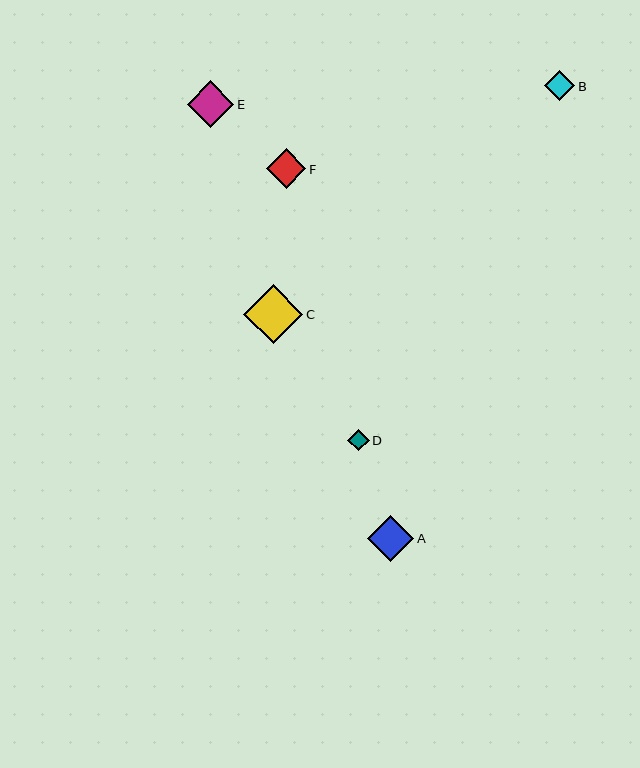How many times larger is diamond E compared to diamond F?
Diamond E is approximately 1.2 times the size of diamond F.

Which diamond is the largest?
Diamond C is the largest with a size of approximately 59 pixels.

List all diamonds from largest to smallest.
From largest to smallest: C, E, A, F, B, D.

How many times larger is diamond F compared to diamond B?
Diamond F is approximately 1.3 times the size of diamond B.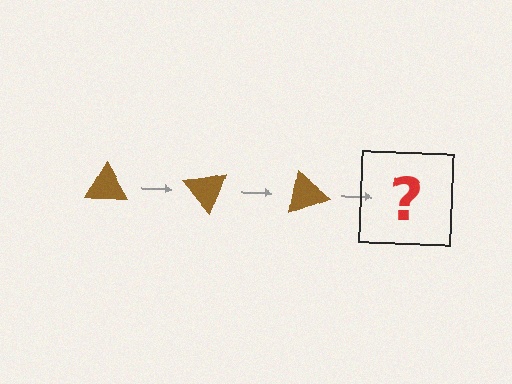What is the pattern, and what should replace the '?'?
The pattern is that the triangle rotates 50 degrees each step. The '?' should be a brown triangle rotated 150 degrees.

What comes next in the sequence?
The next element should be a brown triangle rotated 150 degrees.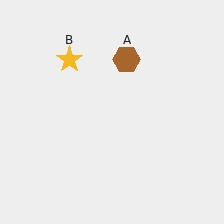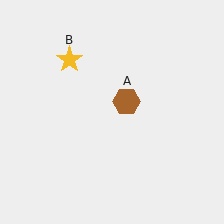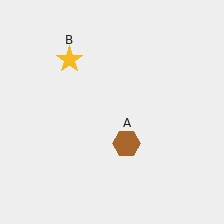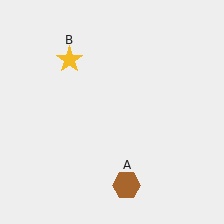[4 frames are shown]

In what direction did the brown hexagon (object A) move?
The brown hexagon (object A) moved down.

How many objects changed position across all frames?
1 object changed position: brown hexagon (object A).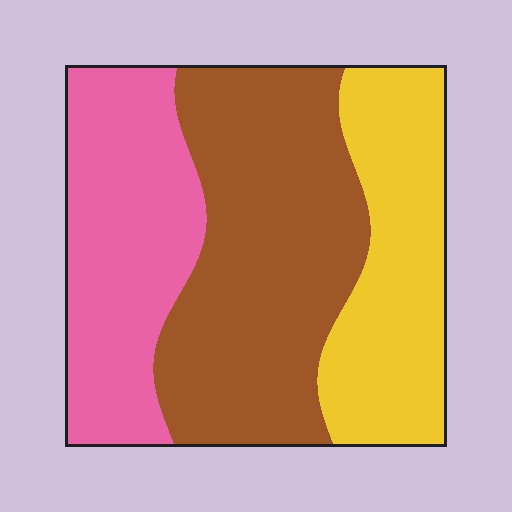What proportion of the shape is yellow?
Yellow covers about 25% of the shape.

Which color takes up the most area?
Brown, at roughly 45%.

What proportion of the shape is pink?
Pink covers 30% of the shape.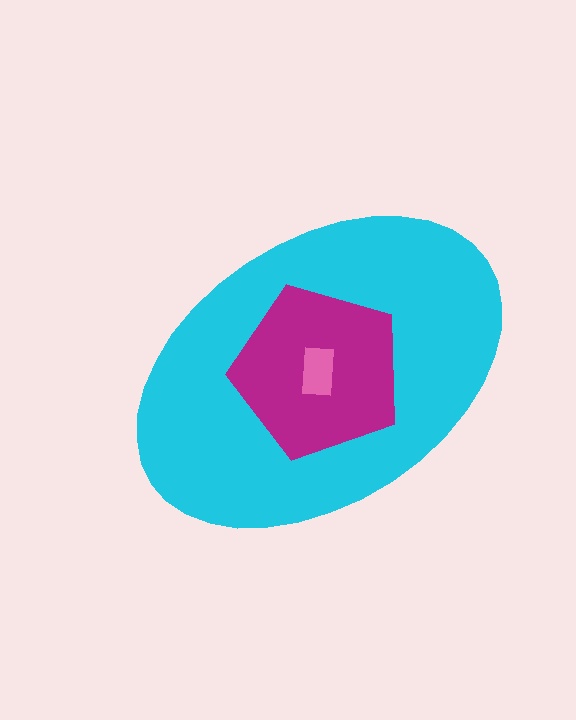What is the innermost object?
The pink rectangle.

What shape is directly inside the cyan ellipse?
The magenta pentagon.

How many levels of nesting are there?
3.